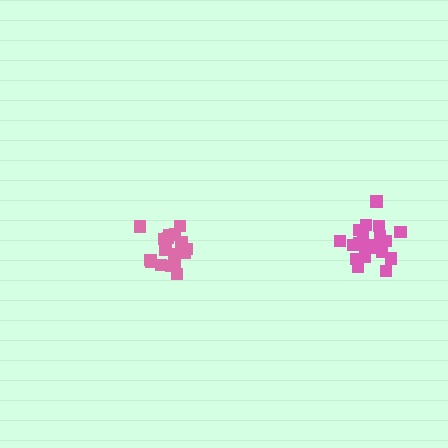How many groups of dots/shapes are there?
There are 2 groups.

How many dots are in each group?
Group 1: 17 dots, Group 2: 20 dots (37 total).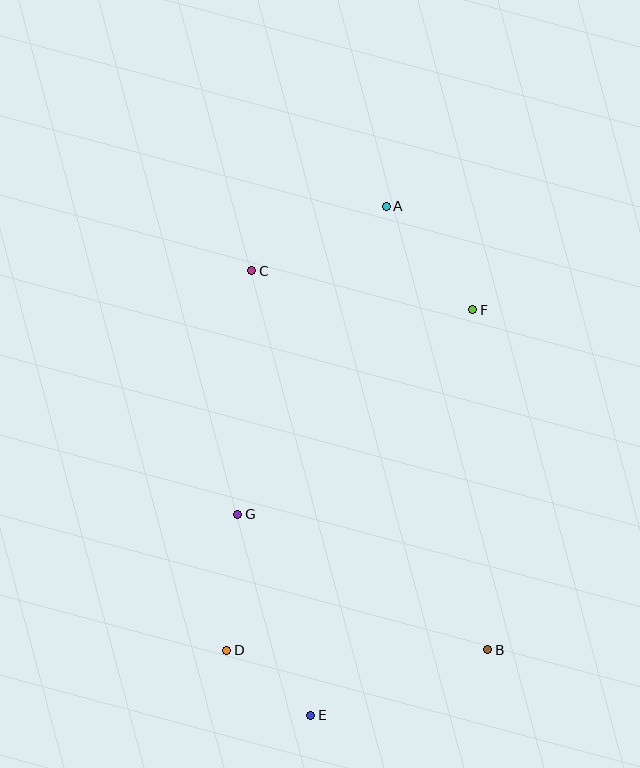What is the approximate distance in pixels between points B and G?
The distance between B and G is approximately 284 pixels.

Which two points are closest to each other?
Points D and E are closest to each other.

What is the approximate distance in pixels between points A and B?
The distance between A and B is approximately 455 pixels.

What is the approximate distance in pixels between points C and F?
The distance between C and F is approximately 224 pixels.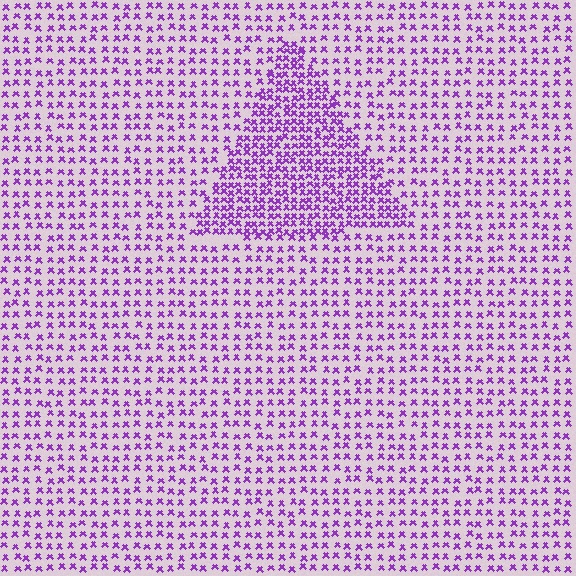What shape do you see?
I see a triangle.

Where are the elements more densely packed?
The elements are more densely packed inside the triangle boundary.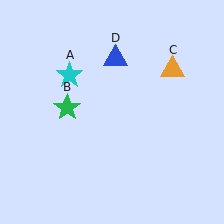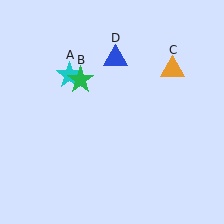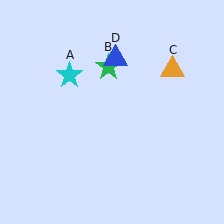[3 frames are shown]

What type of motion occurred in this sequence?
The green star (object B) rotated clockwise around the center of the scene.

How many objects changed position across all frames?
1 object changed position: green star (object B).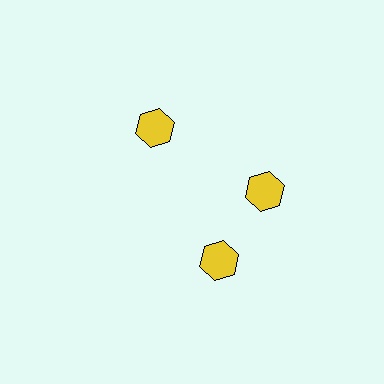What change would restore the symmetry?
The symmetry would be restored by rotating it back into even spacing with its neighbors so that all 3 hexagons sit at equal angles and equal distance from the center.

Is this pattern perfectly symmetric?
No. The 3 yellow hexagons are arranged in a ring, but one element near the 7 o'clock position is rotated out of alignment along the ring, breaking the 3-fold rotational symmetry.